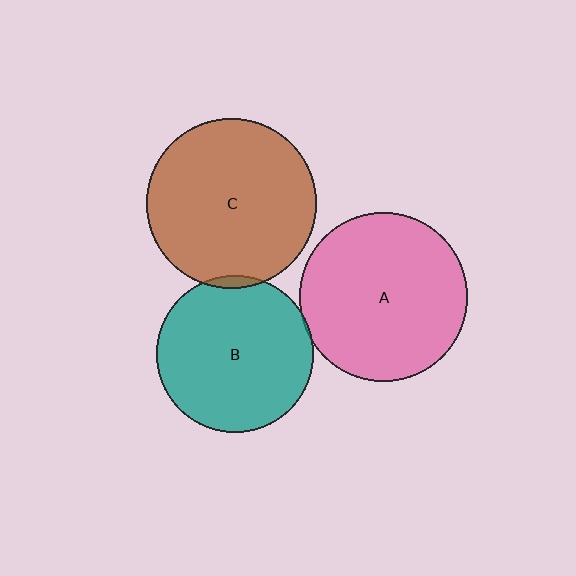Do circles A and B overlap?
Yes.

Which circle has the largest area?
Circle C (brown).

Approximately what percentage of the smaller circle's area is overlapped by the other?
Approximately 5%.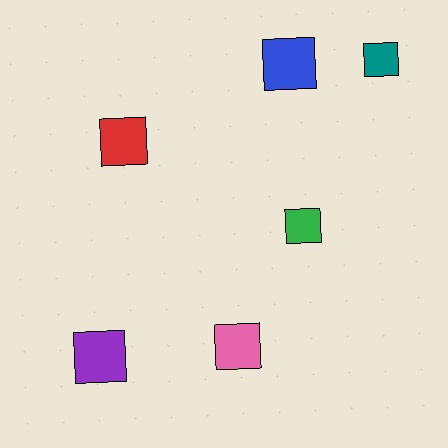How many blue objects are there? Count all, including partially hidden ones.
There is 1 blue object.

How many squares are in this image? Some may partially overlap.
There are 6 squares.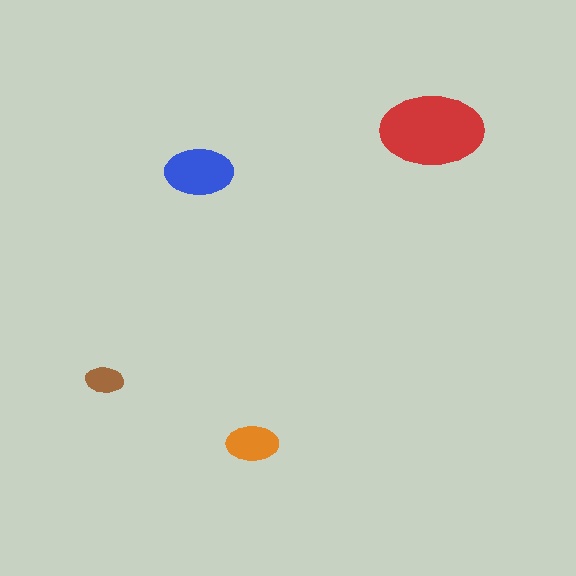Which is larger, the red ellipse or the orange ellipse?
The red one.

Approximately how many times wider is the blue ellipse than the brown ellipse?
About 2 times wider.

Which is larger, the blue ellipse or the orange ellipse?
The blue one.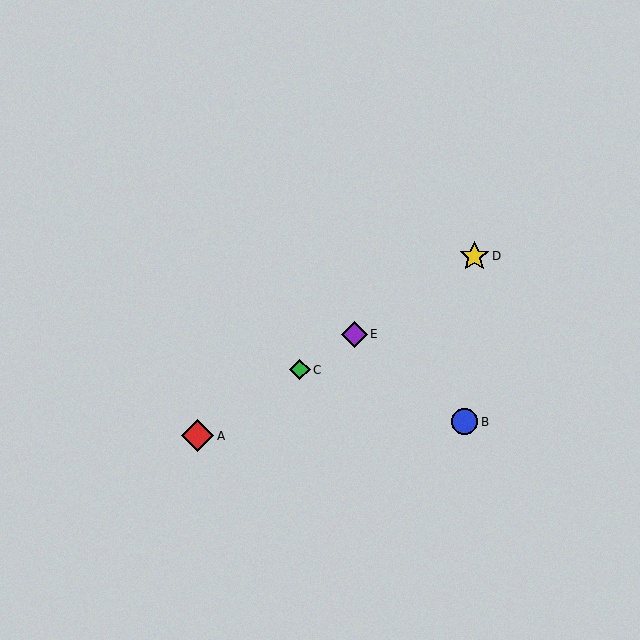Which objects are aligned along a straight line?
Objects A, C, D, E are aligned along a straight line.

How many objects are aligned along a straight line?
4 objects (A, C, D, E) are aligned along a straight line.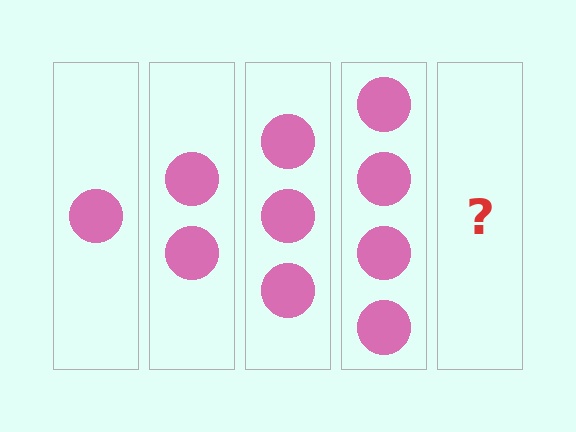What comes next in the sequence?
The next element should be 5 circles.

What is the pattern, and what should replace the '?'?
The pattern is that each step adds one more circle. The '?' should be 5 circles.